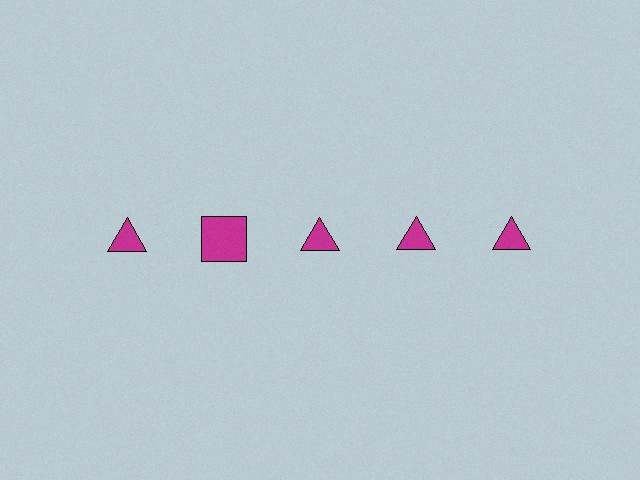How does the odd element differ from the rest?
It has a different shape: square instead of triangle.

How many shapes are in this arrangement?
There are 5 shapes arranged in a grid pattern.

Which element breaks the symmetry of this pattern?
The magenta square in the top row, second from left column breaks the symmetry. All other shapes are magenta triangles.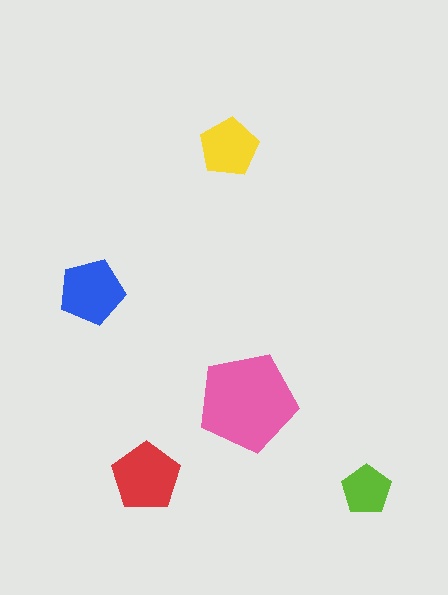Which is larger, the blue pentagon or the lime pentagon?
The blue one.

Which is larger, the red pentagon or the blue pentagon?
The red one.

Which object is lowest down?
The lime pentagon is bottommost.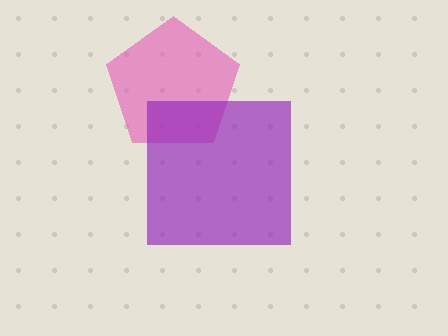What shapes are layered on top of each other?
The layered shapes are: a pink pentagon, a purple square.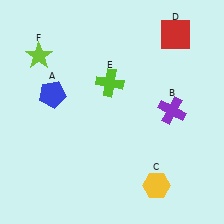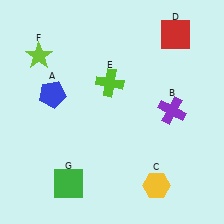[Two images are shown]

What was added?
A green square (G) was added in Image 2.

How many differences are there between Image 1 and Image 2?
There is 1 difference between the two images.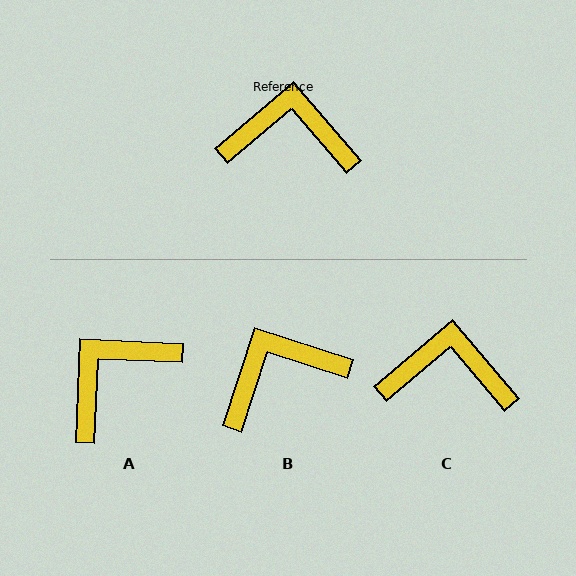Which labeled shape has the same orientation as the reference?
C.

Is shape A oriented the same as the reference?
No, it is off by about 47 degrees.